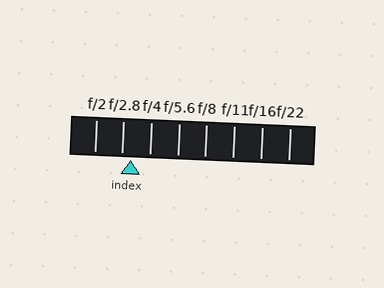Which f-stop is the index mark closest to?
The index mark is closest to f/2.8.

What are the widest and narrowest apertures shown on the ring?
The widest aperture shown is f/2 and the narrowest is f/22.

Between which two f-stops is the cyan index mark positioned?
The index mark is between f/2.8 and f/4.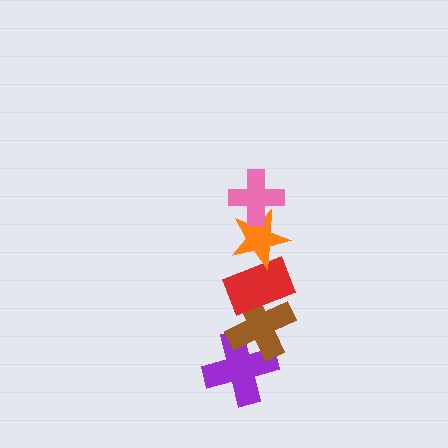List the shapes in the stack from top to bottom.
From top to bottom: the pink cross, the orange star, the red rectangle, the brown cross, the purple cross.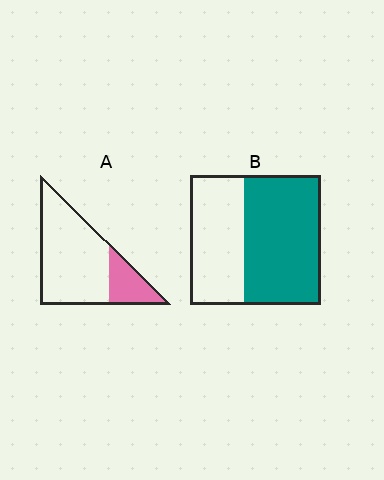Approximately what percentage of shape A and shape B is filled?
A is approximately 25% and B is approximately 60%.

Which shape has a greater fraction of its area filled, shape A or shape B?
Shape B.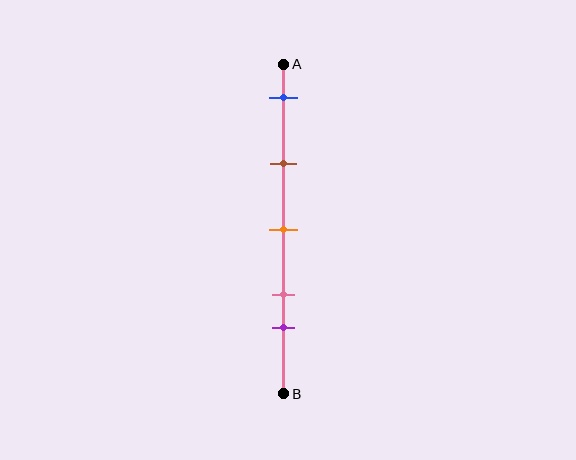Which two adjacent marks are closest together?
The pink and purple marks are the closest adjacent pair.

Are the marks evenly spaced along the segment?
No, the marks are not evenly spaced.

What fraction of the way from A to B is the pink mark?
The pink mark is approximately 70% (0.7) of the way from A to B.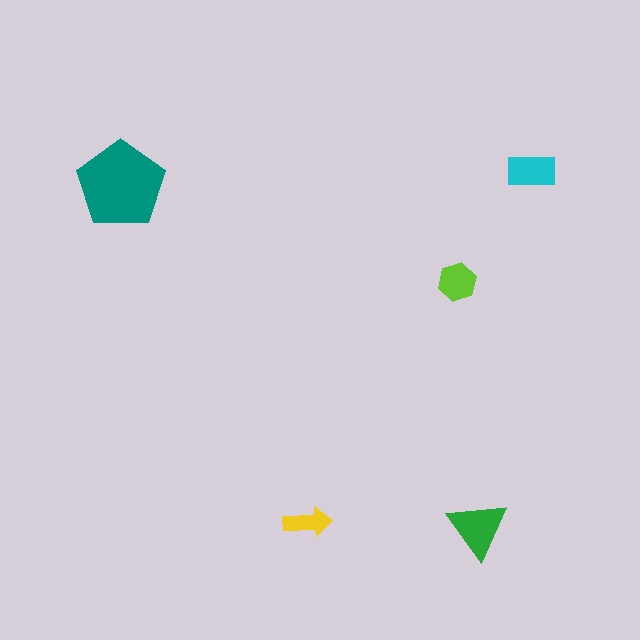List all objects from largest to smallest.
The teal pentagon, the green triangle, the cyan rectangle, the lime hexagon, the yellow arrow.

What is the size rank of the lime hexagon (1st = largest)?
4th.